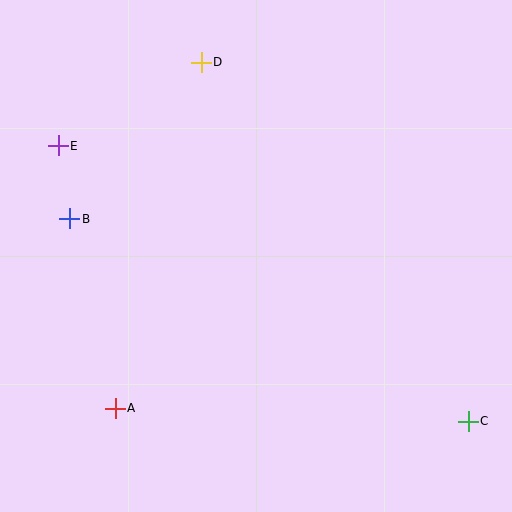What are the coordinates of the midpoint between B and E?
The midpoint between B and E is at (64, 182).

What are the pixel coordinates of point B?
Point B is at (70, 219).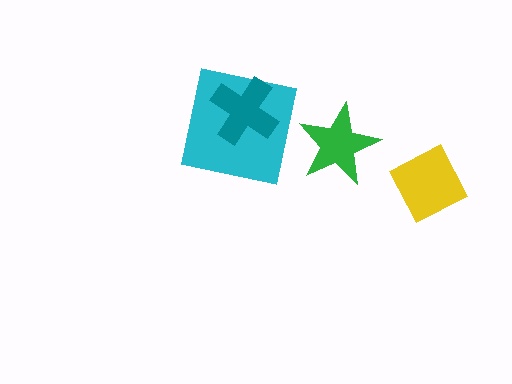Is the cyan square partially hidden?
Yes, it is partially covered by another shape.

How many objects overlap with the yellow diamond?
0 objects overlap with the yellow diamond.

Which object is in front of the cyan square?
The teal cross is in front of the cyan square.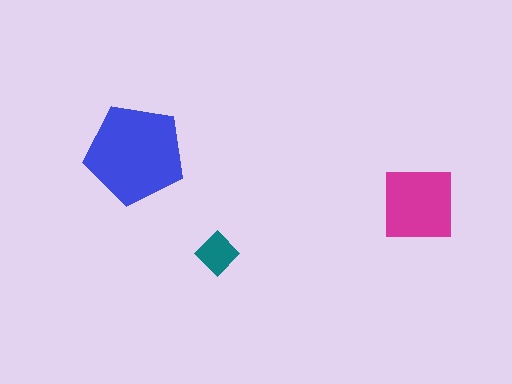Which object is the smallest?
The teal diamond.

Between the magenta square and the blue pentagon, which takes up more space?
The blue pentagon.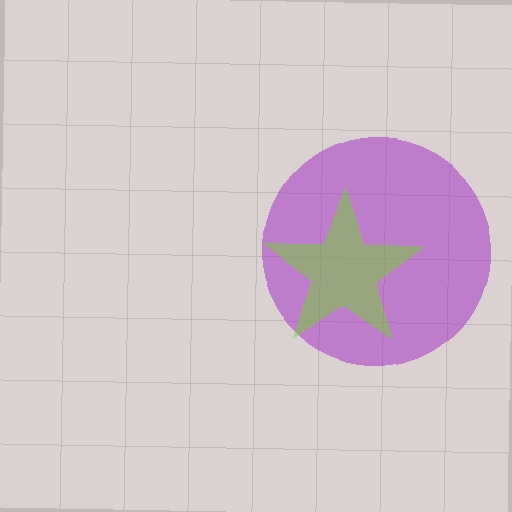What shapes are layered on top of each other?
The layered shapes are: a purple circle, a lime star.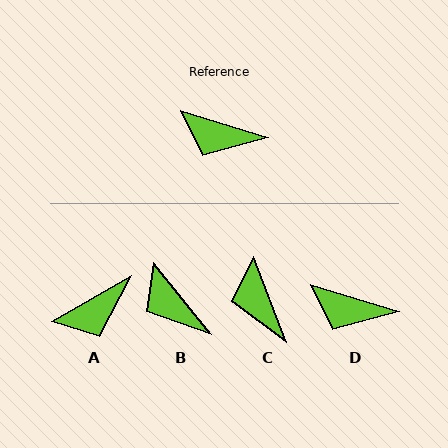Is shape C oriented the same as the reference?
No, it is off by about 52 degrees.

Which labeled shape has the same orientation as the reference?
D.